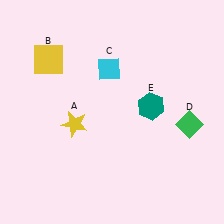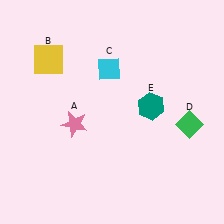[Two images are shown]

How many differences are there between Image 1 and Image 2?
There is 1 difference between the two images.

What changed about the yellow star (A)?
In Image 1, A is yellow. In Image 2, it changed to pink.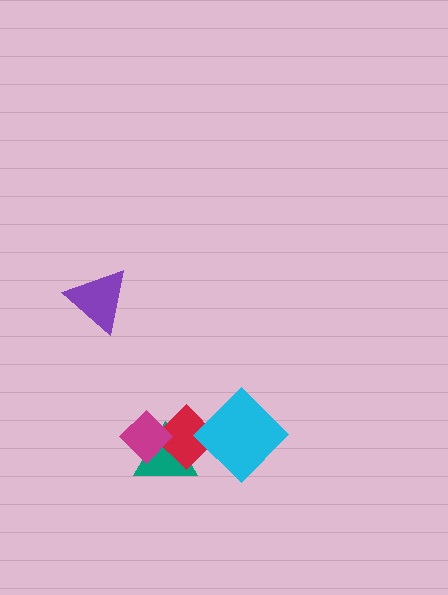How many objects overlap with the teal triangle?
2 objects overlap with the teal triangle.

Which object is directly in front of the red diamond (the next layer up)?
The magenta diamond is directly in front of the red diamond.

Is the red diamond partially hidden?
Yes, it is partially covered by another shape.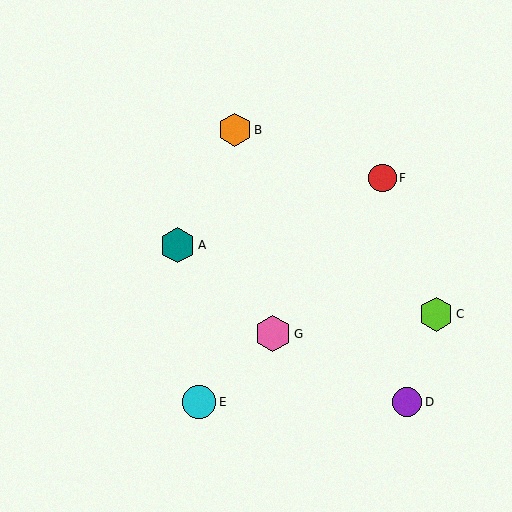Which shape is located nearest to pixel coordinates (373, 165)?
The red circle (labeled F) at (382, 178) is nearest to that location.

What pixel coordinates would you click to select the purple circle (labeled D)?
Click at (407, 402) to select the purple circle D.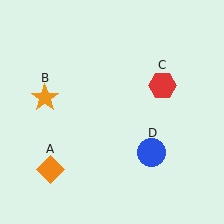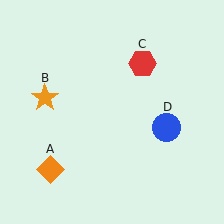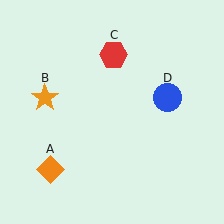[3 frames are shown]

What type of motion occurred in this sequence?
The red hexagon (object C), blue circle (object D) rotated counterclockwise around the center of the scene.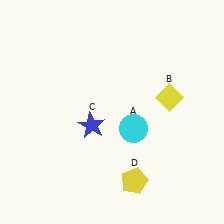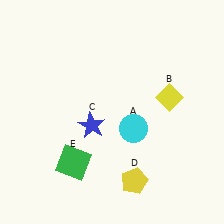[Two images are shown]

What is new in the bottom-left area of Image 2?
A green square (E) was added in the bottom-left area of Image 2.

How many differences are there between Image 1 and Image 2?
There is 1 difference between the two images.